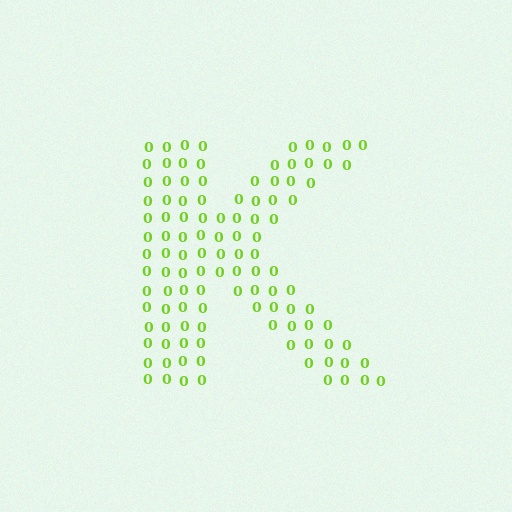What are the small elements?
The small elements are digit 0's.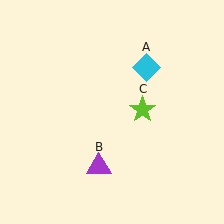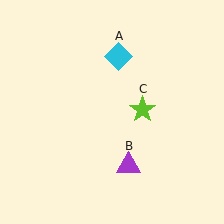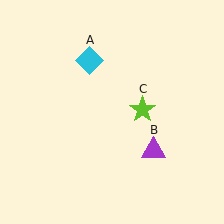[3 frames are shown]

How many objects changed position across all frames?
2 objects changed position: cyan diamond (object A), purple triangle (object B).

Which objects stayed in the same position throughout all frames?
Lime star (object C) remained stationary.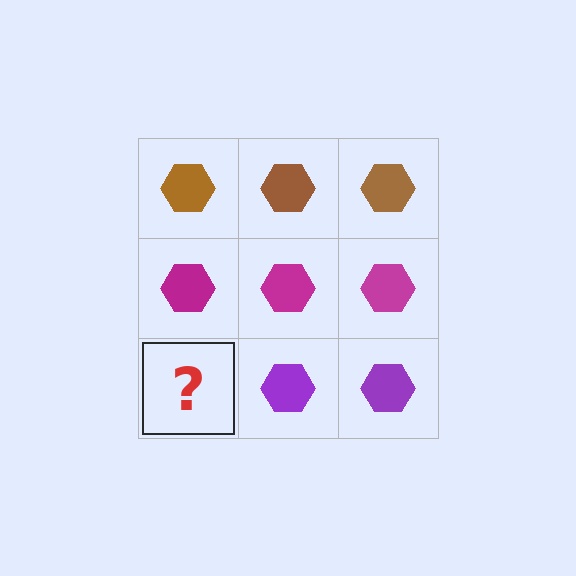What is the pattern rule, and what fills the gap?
The rule is that each row has a consistent color. The gap should be filled with a purple hexagon.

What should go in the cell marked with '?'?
The missing cell should contain a purple hexagon.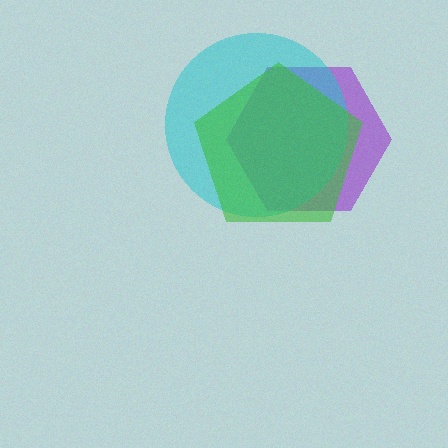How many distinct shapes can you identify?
There are 3 distinct shapes: a purple hexagon, a cyan circle, a green pentagon.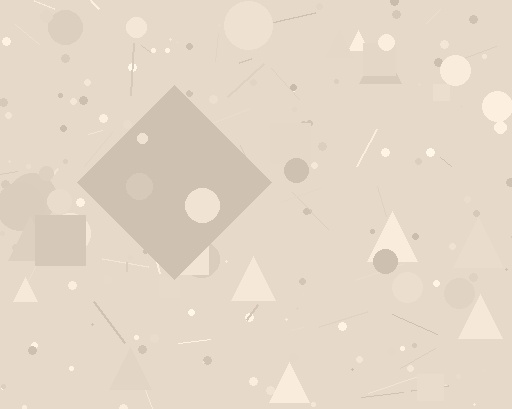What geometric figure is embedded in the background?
A diamond is embedded in the background.